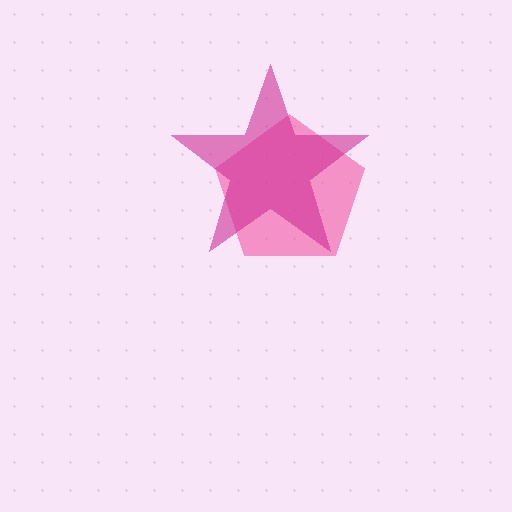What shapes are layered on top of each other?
The layered shapes are: a pink pentagon, a magenta star.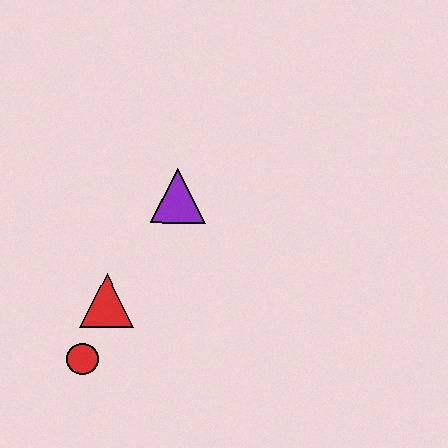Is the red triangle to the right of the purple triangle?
No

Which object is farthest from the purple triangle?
The red circle is farthest from the purple triangle.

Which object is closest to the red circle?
The red triangle is closest to the red circle.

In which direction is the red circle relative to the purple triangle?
The red circle is below the purple triangle.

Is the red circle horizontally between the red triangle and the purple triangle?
No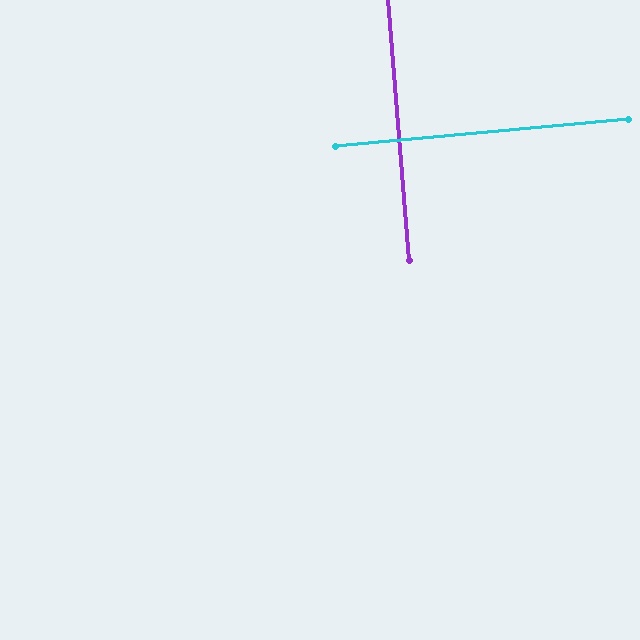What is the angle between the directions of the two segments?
Approximately 89 degrees.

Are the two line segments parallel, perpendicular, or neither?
Perpendicular — they meet at approximately 89°.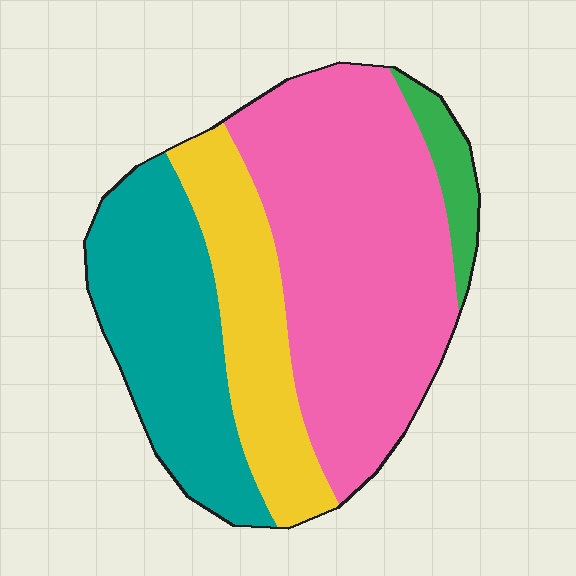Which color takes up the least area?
Green, at roughly 5%.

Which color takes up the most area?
Pink, at roughly 50%.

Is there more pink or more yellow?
Pink.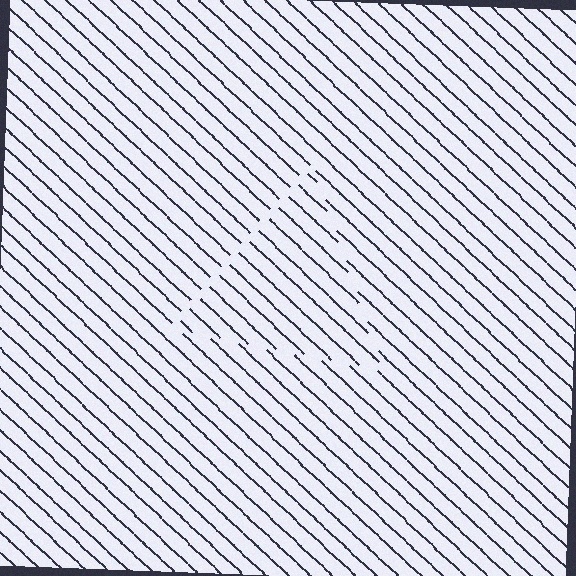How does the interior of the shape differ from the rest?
The interior of the shape contains the same grating, shifted by half a period — the contour is defined by the phase discontinuity where line-ends from the inner and outer gratings abut.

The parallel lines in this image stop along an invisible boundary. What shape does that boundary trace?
An illusory triangle. The interior of the shape contains the same grating, shifted by half a period — the contour is defined by the phase discontinuity where line-ends from the inner and outer gratings abut.